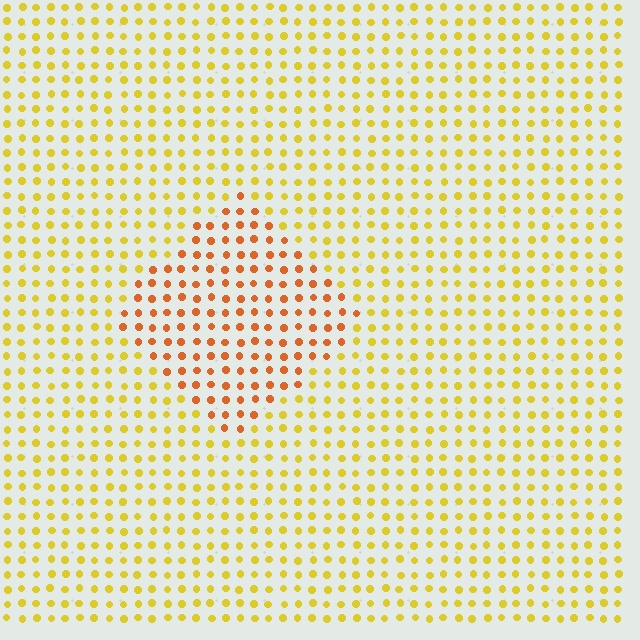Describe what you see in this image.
The image is filled with small yellow elements in a uniform arrangement. A diamond-shaped region is visible where the elements are tinted to a slightly different hue, forming a subtle color boundary.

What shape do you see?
I see a diamond.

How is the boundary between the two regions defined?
The boundary is defined purely by a slight shift in hue (about 34 degrees). Spacing, size, and orientation are identical on both sides.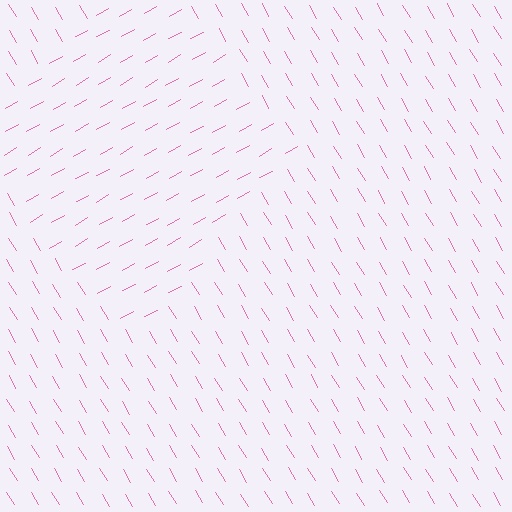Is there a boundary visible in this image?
Yes, there is a texture boundary formed by a change in line orientation.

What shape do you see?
I see a diamond.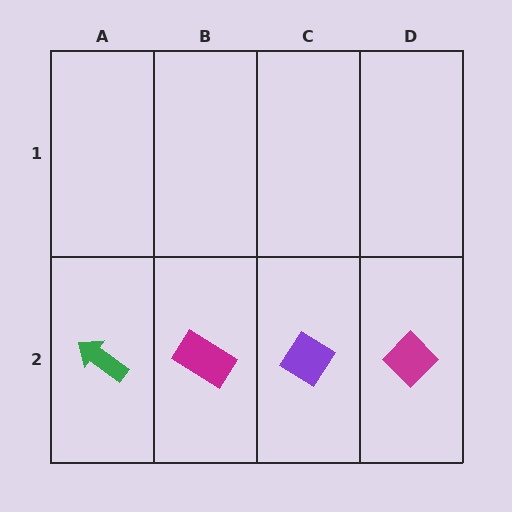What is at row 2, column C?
A purple diamond.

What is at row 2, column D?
A magenta diamond.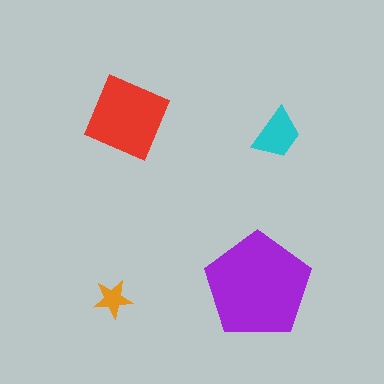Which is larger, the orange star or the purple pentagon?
The purple pentagon.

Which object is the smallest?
The orange star.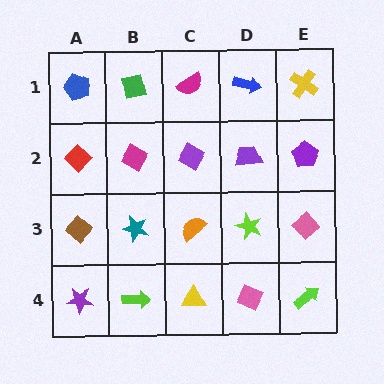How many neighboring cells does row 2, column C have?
4.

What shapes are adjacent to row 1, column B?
A magenta diamond (row 2, column B), a blue pentagon (row 1, column A), a magenta semicircle (row 1, column C).